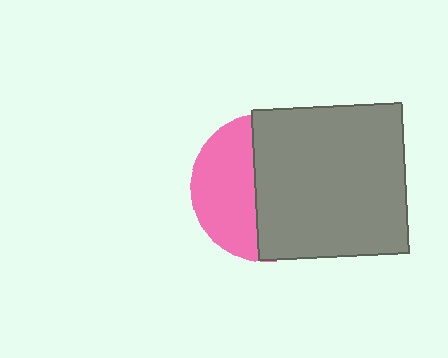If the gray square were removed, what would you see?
You would see the complete pink circle.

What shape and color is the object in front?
The object in front is a gray square.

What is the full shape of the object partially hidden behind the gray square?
The partially hidden object is a pink circle.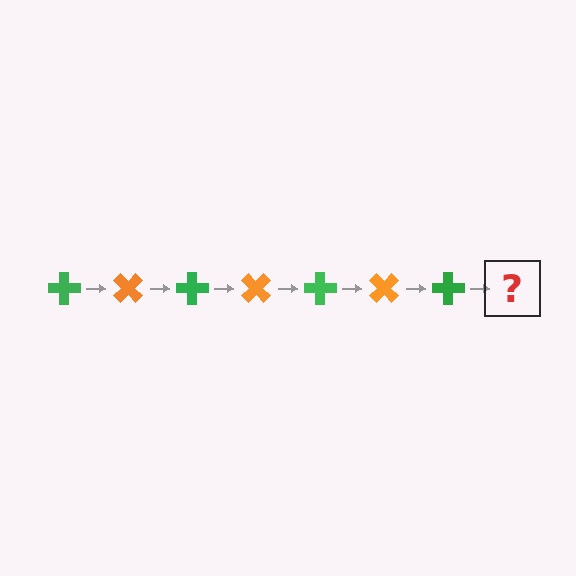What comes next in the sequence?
The next element should be an orange cross, rotated 315 degrees from the start.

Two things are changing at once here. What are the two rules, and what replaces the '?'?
The two rules are that it rotates 45 degrees each step and the color cycles through green and orange. The '?' should be an orange cross, rotated 315 degrees from the start.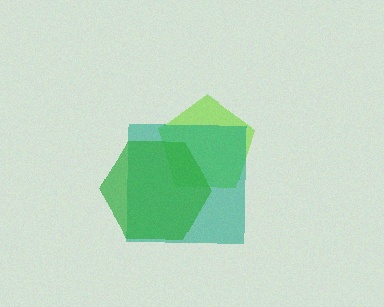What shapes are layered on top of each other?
The layered shapes are: a lime pentagon, a teal square, a green hexagon.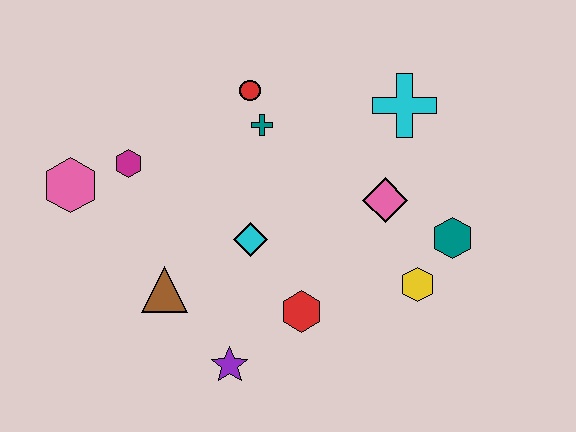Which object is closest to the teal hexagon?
The yellow hexagon is closest to the teal hexagon.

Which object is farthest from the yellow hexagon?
The pink hexagon is farthest from the yellow hexagon.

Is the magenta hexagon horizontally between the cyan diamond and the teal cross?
No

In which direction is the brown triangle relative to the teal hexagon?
The brown triangle is to the left of the teal hexagon.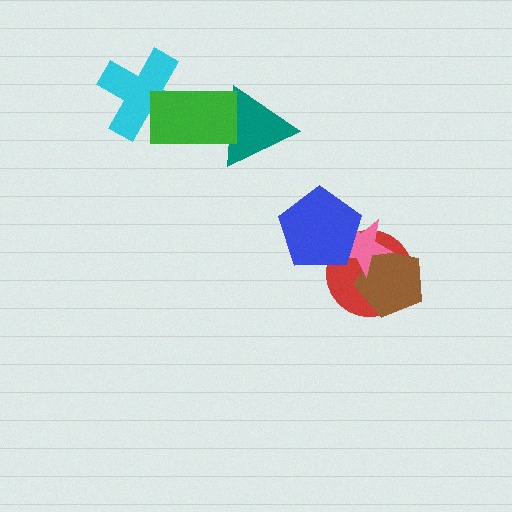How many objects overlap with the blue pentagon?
2 objects overlap with the blue pentagon.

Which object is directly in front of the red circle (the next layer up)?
The brown pentagon is directly in front of the red circle.